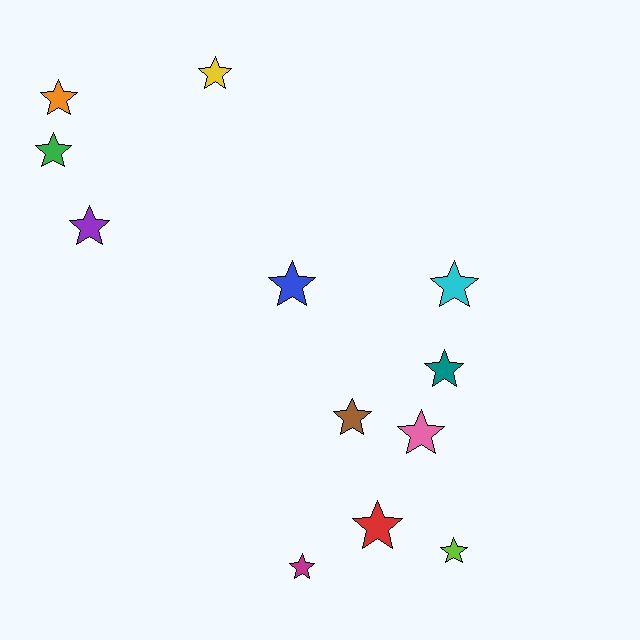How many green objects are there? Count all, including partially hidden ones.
There is 1 green object.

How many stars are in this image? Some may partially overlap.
There are 12 stars.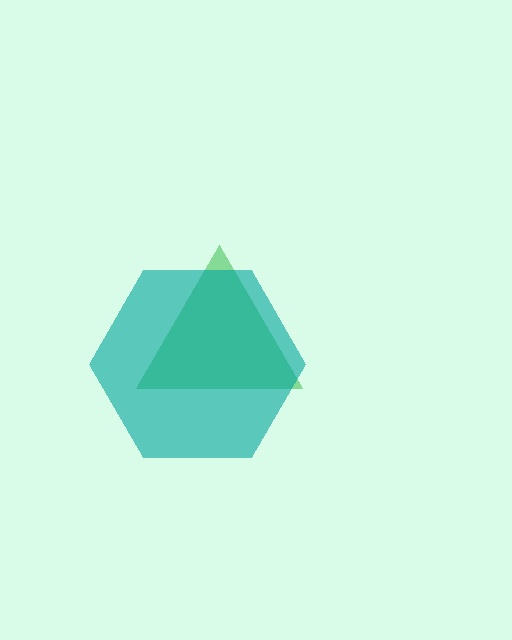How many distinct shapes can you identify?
There are 2 distinct shapes: a green triangle, a teal hexagon.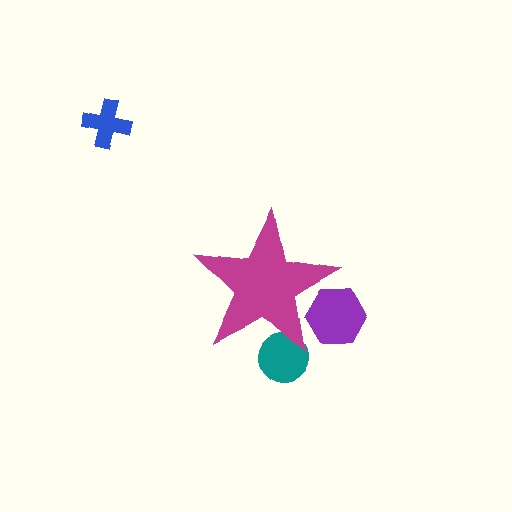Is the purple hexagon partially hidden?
Yes, the purple hexagon is partially hidden behind the magenta star.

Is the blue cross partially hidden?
No, the blue cross is fully visible.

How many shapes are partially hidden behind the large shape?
2 shapes are partially hidden.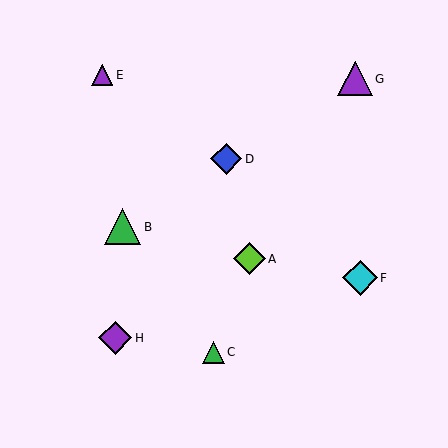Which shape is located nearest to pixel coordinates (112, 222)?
The green triangle (labeled B) at (123, 227) is nearest to that location.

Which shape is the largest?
The green triangle (labeled B) is the largest.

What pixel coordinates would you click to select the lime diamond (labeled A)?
Click at (249, 259) to select the lime diamond A.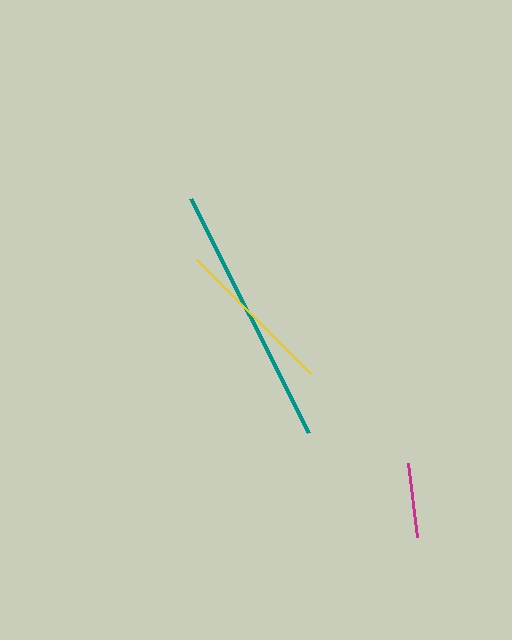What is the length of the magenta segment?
The magenta segment is approximately 74 pixels long.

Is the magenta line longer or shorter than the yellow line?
The yellow line is longer than the magenta line.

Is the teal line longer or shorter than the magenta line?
The teal line is longer than the magenta line.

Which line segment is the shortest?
The magenta line is the shortest at approximately 74 pixels.